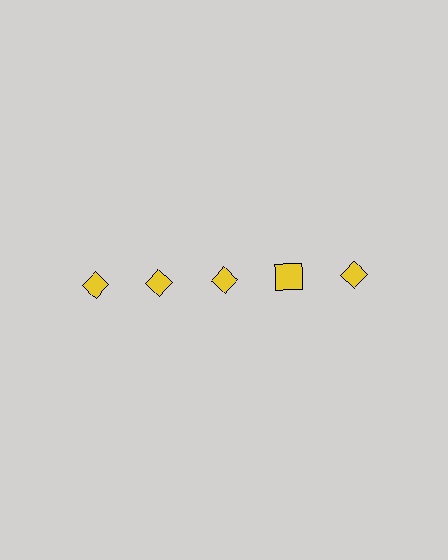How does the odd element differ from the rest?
It has a different shape: square instead of diamond.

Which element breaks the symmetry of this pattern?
The yellow square in the top row, second from right column breaks the symmetry. All other shapes are yellow diamonds.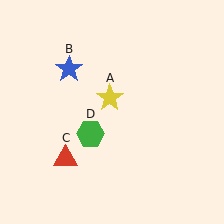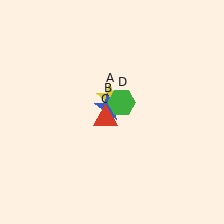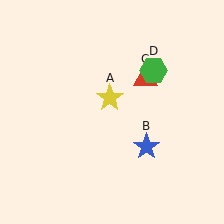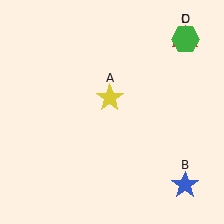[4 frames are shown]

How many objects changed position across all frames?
3 objects changed position: blue star (object B), red triangle (object C), green hexagon (object D).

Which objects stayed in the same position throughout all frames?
Yellow star (object A) remained stationary.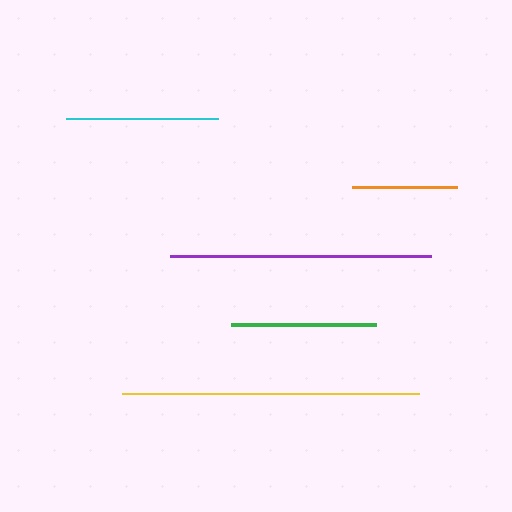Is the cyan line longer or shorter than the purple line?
The purple line is longer than the cyan line.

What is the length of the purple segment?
The purple segment is approximately 261 pixels long.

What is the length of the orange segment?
The orange segment is approximately 106 pixels long.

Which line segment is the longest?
The yellow line is the longest at approximately 297 pixels.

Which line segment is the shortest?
The orange line is the shortest at approximately 106 pixels.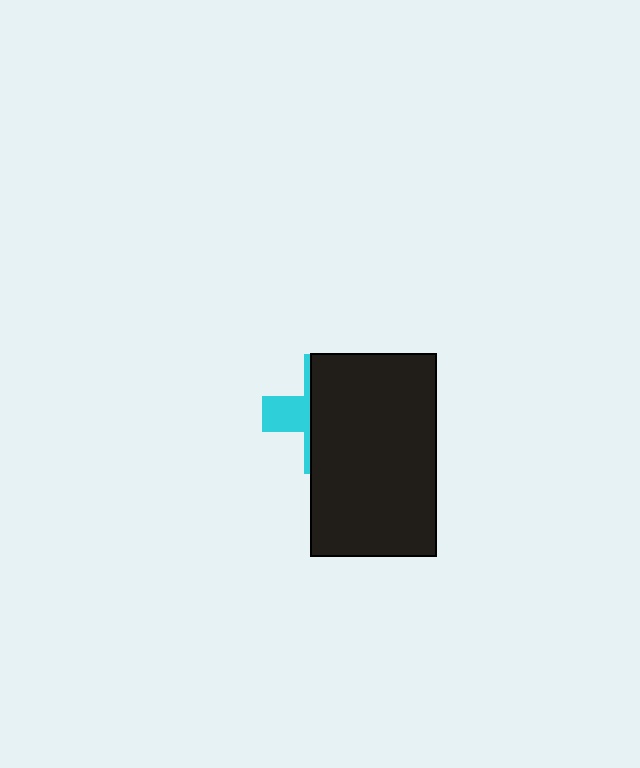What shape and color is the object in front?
The object in front is a black rectangle.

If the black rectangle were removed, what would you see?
You would see the complete cyan cross.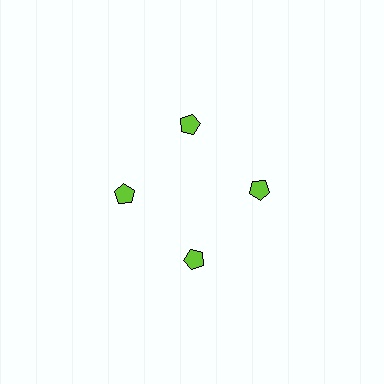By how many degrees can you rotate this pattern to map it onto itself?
The pattern maps onto itself every 90 degrees of rotation.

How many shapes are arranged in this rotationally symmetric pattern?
There are 4 shapes, arranged in 4 groups of 1.